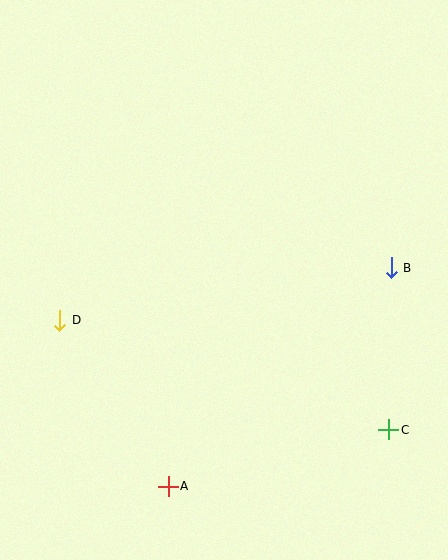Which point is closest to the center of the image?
Point B at (391, 268) is closest to the center.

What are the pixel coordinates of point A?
Point A is at (168, 486).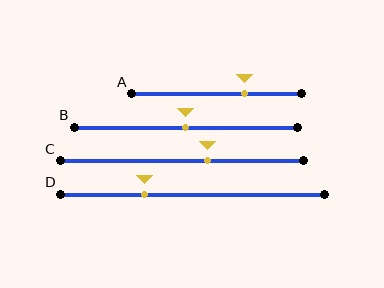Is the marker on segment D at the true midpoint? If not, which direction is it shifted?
No, the marker on segment D is shifted to the left by about 18% of the segment length.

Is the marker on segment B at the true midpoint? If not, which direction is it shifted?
Yes, the marker on segment B is at the true midpoint.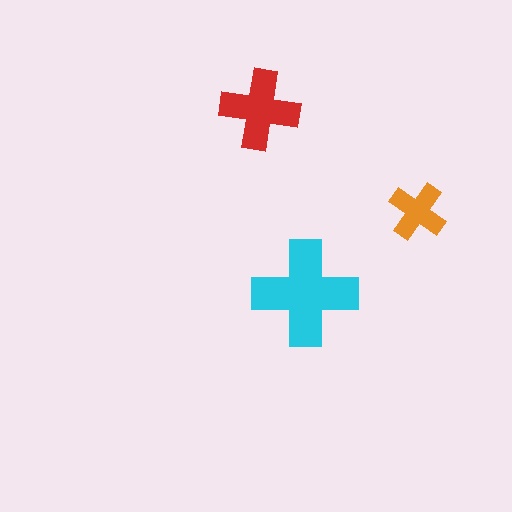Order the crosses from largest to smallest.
the cyan one, the red one, the orange one.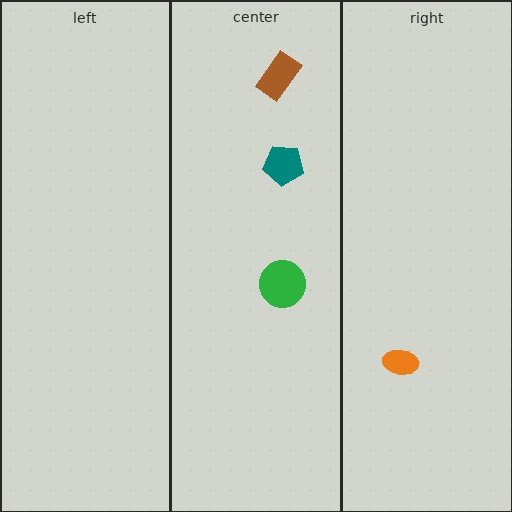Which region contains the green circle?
The center region.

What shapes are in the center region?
The teal pentagon, the brown rectangle, the green circle.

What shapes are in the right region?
The orange ellipse.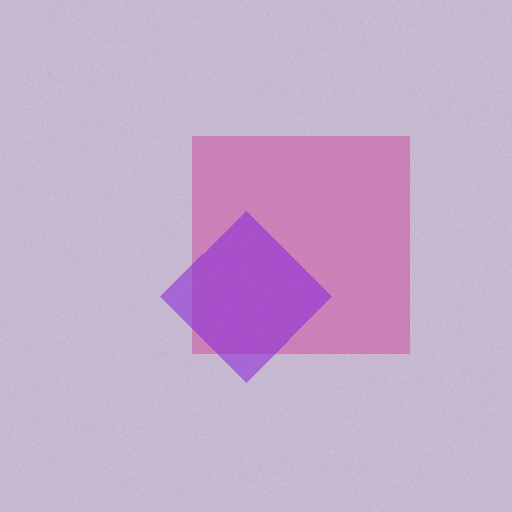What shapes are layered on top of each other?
The layered shapes are: a magenta square, a purple diamond.